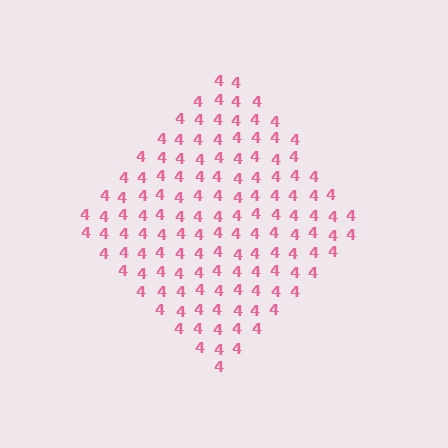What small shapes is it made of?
It is made of small digit 4's.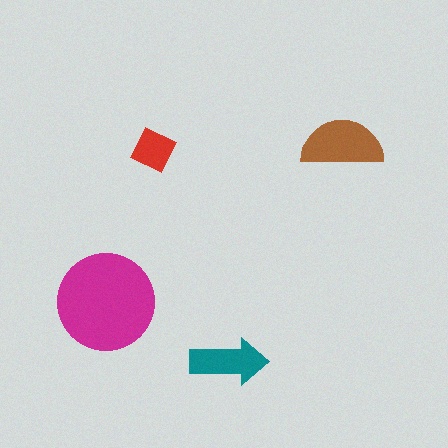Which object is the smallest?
The red diamond.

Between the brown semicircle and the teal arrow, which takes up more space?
The brown semicircle.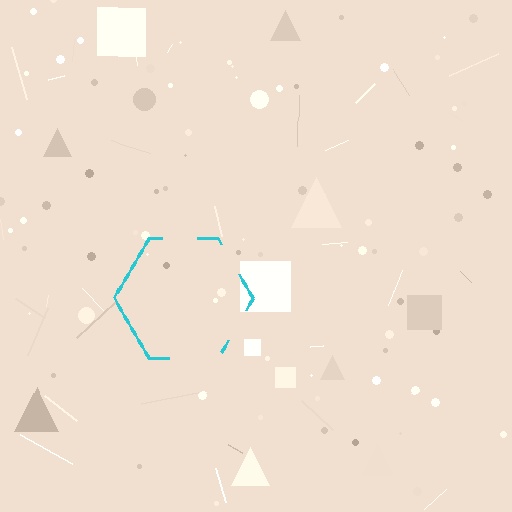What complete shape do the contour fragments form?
The contour fragments form a hexagon.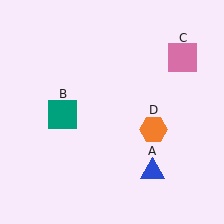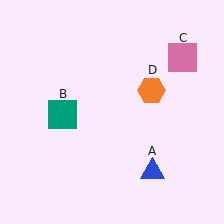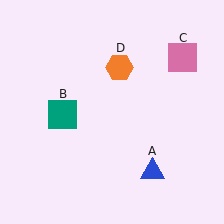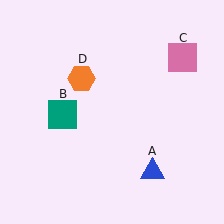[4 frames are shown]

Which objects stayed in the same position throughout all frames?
Blue triangle (object A) and teal square (object B) and pink square (object C) remained stationary.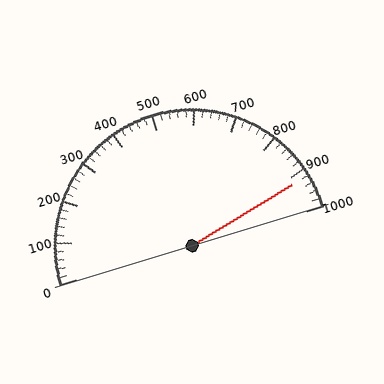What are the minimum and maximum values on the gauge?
The gauge ranges from 0 to 1000.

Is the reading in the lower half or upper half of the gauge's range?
The reading is in the upper half of the range (0 to 1000).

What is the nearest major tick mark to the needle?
The nearest major tick mark is 900.